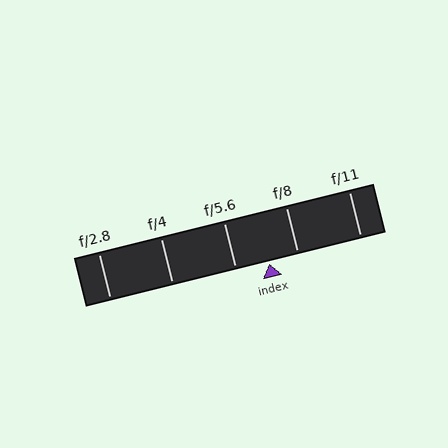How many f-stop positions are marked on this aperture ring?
There are 5 f-stop positions marked.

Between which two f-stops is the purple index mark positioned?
The index mark is between f/5.6 and f/8.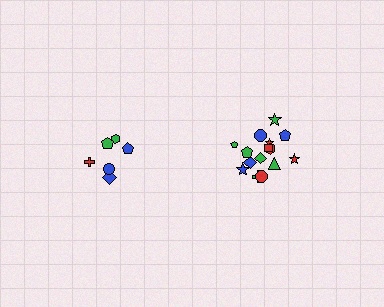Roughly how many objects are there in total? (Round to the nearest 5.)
Roughly 20 objects in total.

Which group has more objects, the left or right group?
The right group.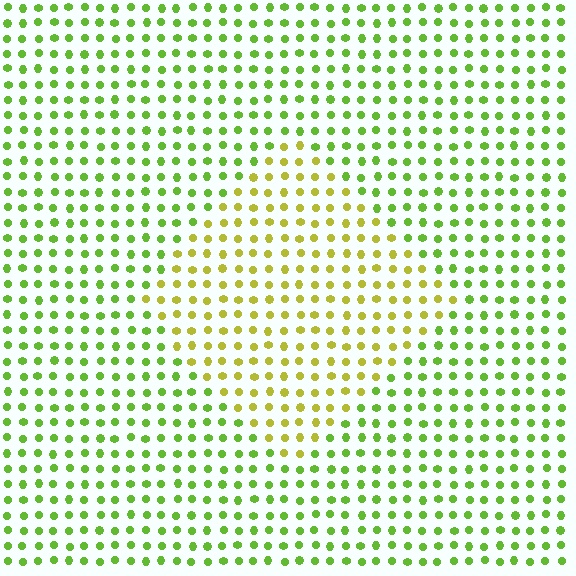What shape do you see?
I see a diamond.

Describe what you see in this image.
The image is filled with small lime elements in a uniform arrangement. A diamond-shaped region is visible where the elements are tinted to a slightly different hue, forming a subtle color boundary.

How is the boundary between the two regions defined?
The boundary is defined purely by a slight shift in hue (about 36 degrees). Spacing, size, and orientation are identical on both sides.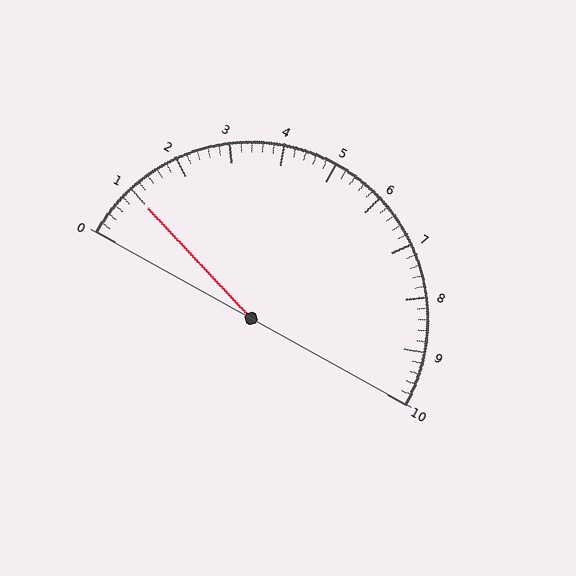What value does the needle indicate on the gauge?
The needle indicates approximately 1.0.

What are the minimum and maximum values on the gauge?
The gauge ranges from 0 to 10.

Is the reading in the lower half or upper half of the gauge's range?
The reading is in the lower half of the range (0 to 10).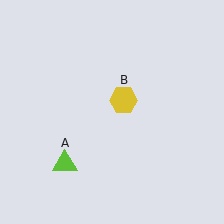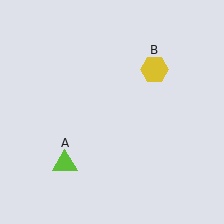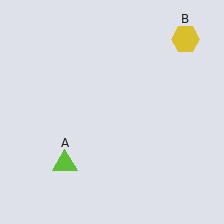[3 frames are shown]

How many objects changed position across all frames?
1 object changed position: yellow hexagon (object B).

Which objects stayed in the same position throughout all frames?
Lime triangle (object A) remained stationary.